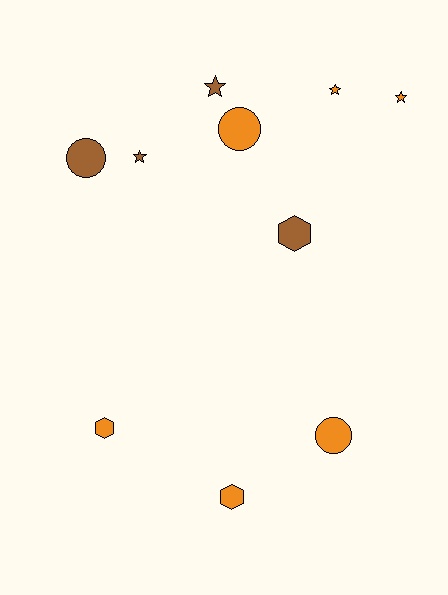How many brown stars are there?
There are 2 brown stars.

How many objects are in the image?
There are 10 objects.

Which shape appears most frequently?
Star, with 4 objects.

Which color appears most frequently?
Orange, with 6 objects.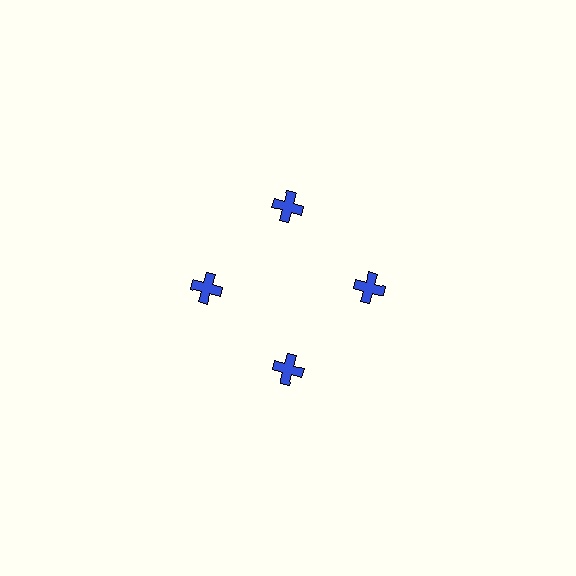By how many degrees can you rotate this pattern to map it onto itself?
The pattern maps onto itself every 90 degrees of rotation.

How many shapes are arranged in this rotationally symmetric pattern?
There are 4 shapes, arranged in 4 groups of 1.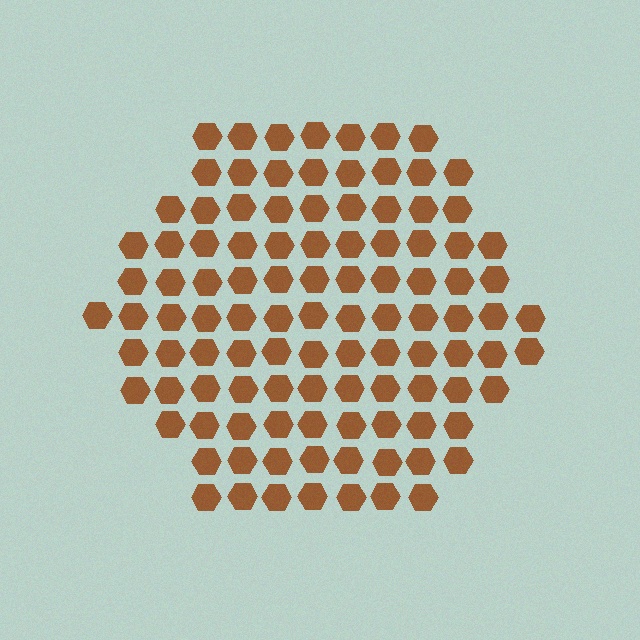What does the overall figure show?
The overall figure shows a hexagon.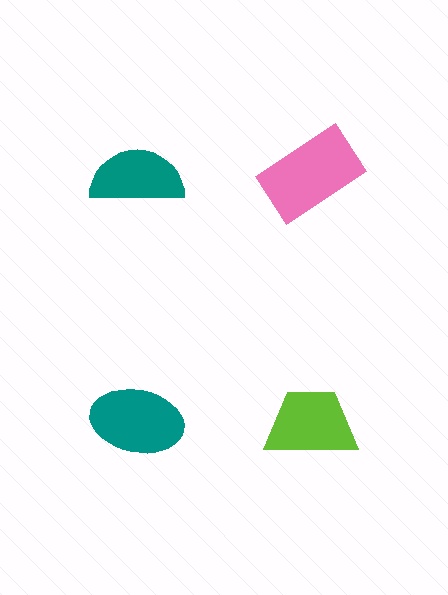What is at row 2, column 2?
A lime trapezoid.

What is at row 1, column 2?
A pink rectangle.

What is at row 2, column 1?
A teal ellipse.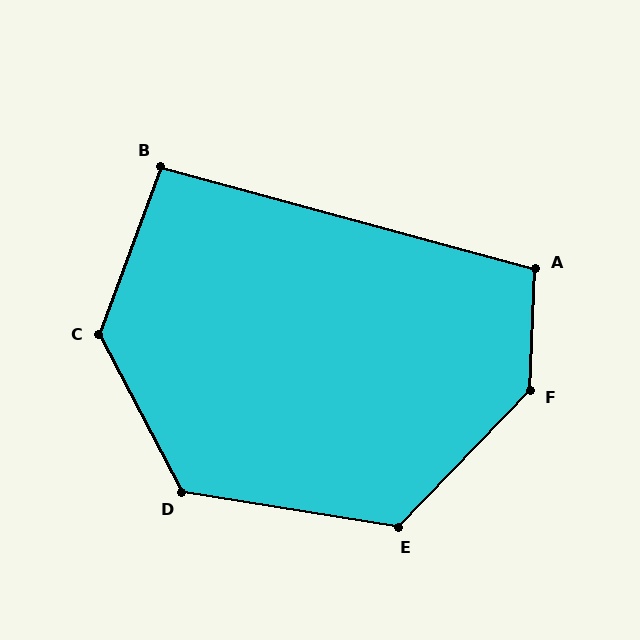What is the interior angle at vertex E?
Approximately 125 degrees (obtuse).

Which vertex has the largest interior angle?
F, at approximately 139 degrees.